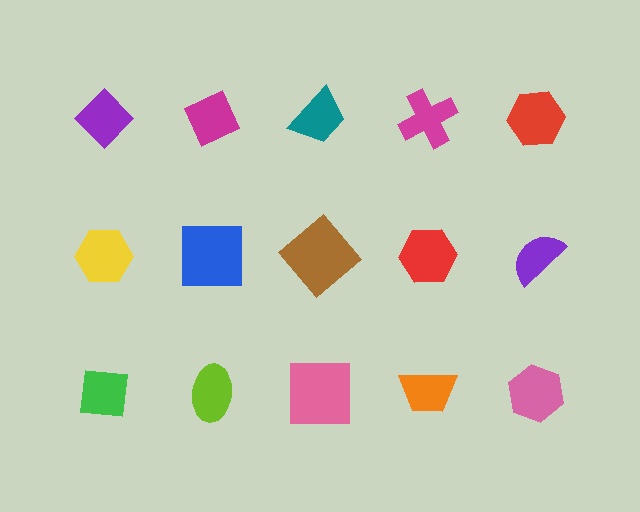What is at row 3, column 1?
A green square.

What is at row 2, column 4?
A red hexagon.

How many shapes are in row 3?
5 shapes.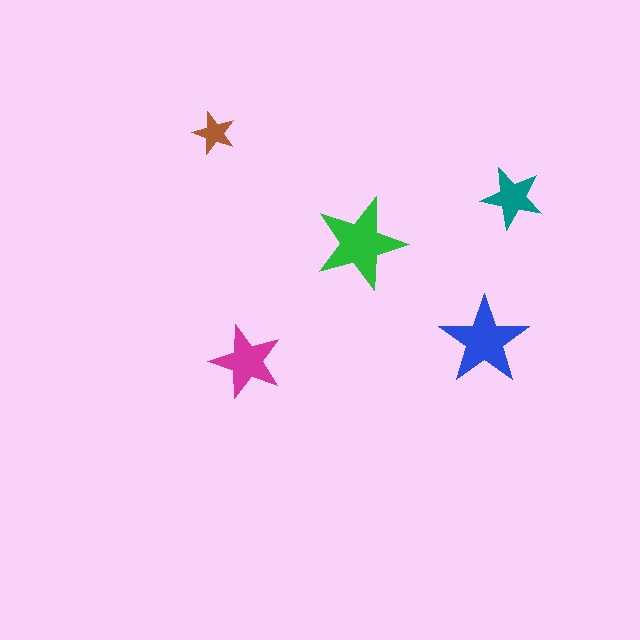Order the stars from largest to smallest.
the green one, the blue one, the magenta one, the teal one, the brown one.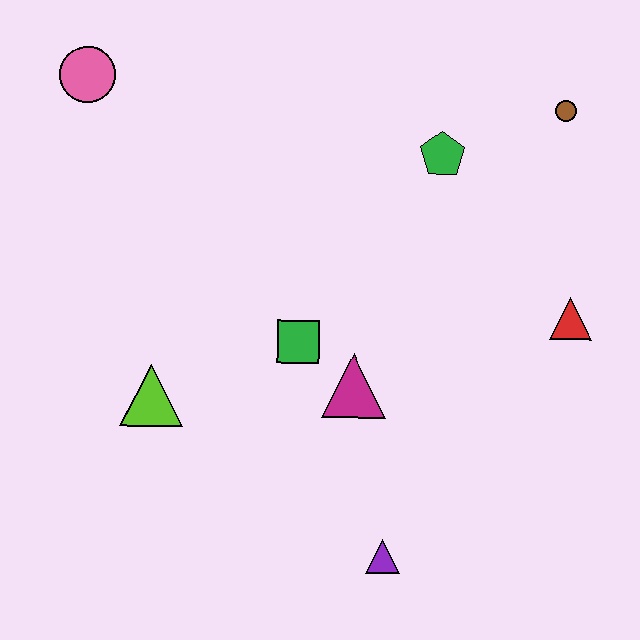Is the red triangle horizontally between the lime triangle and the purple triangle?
No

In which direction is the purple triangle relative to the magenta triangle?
The purple triangle is below the magenta triangle.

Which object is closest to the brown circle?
The green pentagon is closest to the brown circle.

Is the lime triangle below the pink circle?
Yes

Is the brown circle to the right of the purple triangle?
Yes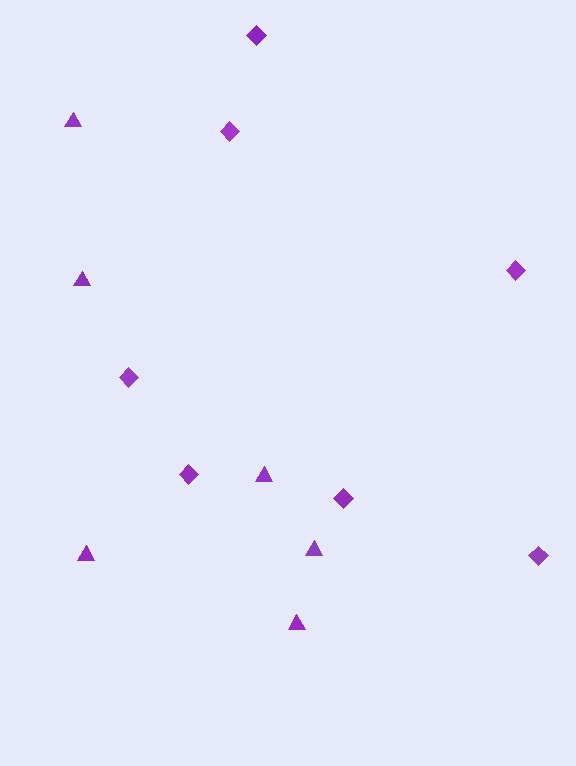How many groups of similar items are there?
There are 2 groups: one group of triangles (6) and one group of diamonds (7).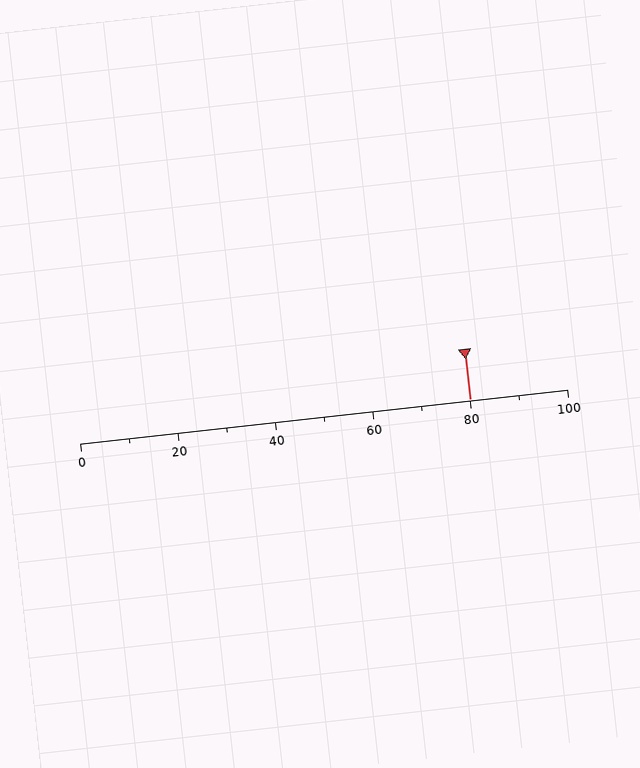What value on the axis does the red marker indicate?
The marker indicates approximately 80.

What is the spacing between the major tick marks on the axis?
The major ticks are spaced 20 apart.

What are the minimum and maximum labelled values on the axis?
The axis runs from 0 to 100.